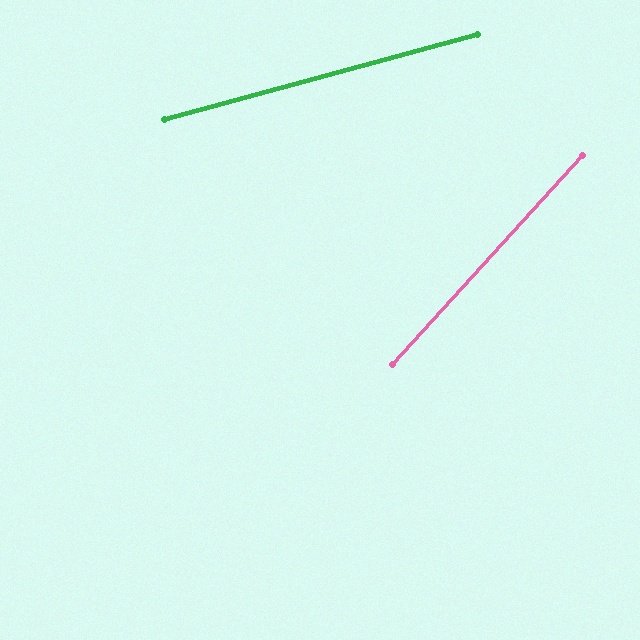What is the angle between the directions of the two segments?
Approximately 33 degrees.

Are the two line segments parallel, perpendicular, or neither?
Neither parallel nor perpendicular — they differ by about 33°.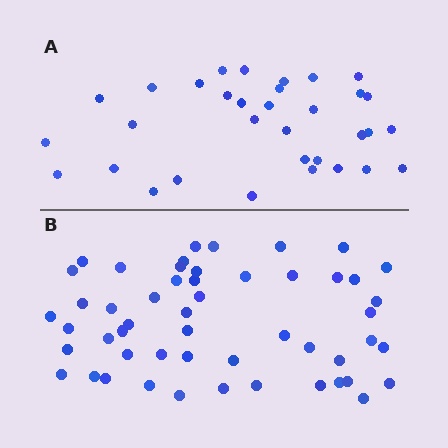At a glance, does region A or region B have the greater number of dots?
Region B (the bottom region) has more dots.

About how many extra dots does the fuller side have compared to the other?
Region B has approximately 20 more dots than region A.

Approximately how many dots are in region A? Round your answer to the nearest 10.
About 30 dots. (The exact count is 33, which rounds to 30.)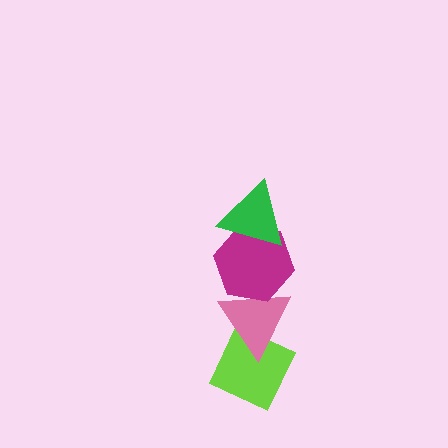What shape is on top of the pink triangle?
The magenta hexagon is on top of the pink triangle.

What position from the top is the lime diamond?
The lime diamond is 4th from the top.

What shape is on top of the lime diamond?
The pink triangle is on top of the lime diamond.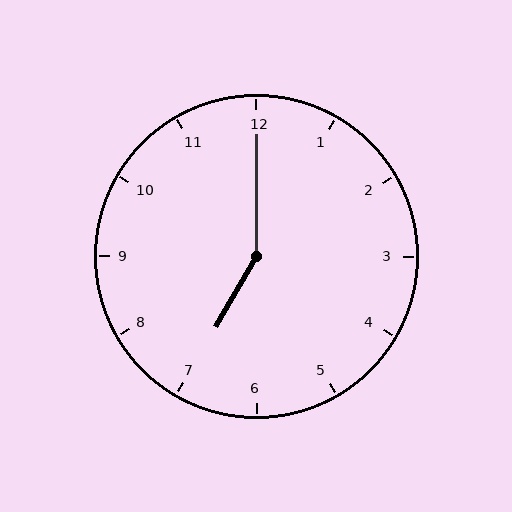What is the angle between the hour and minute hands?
Approximately 150 degrees.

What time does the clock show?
7:00.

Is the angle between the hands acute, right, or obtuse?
It is obtuse.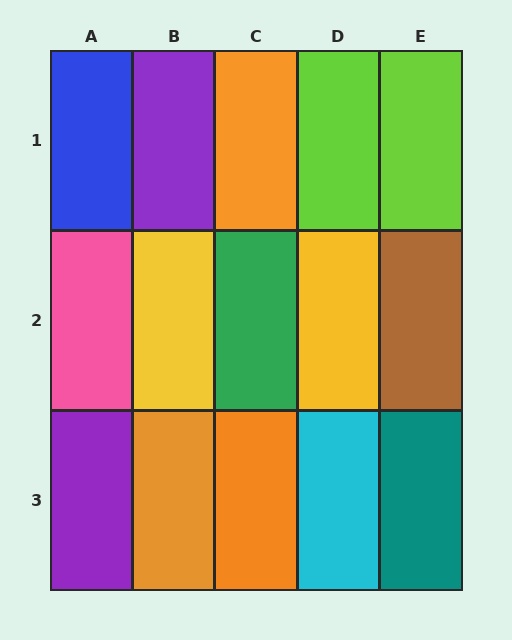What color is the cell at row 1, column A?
Blue.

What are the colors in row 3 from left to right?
Purple, orange, orange, cyan, teal.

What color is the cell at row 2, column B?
Yellow.